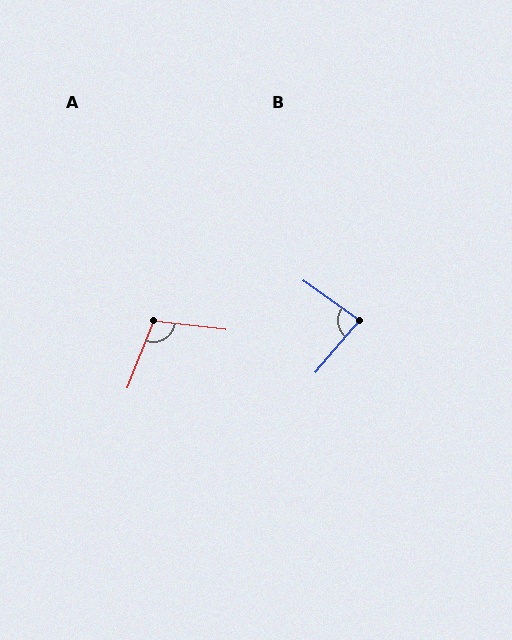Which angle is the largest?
A, at approximately 105 degrees.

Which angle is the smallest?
B, at approximately 86 degrees.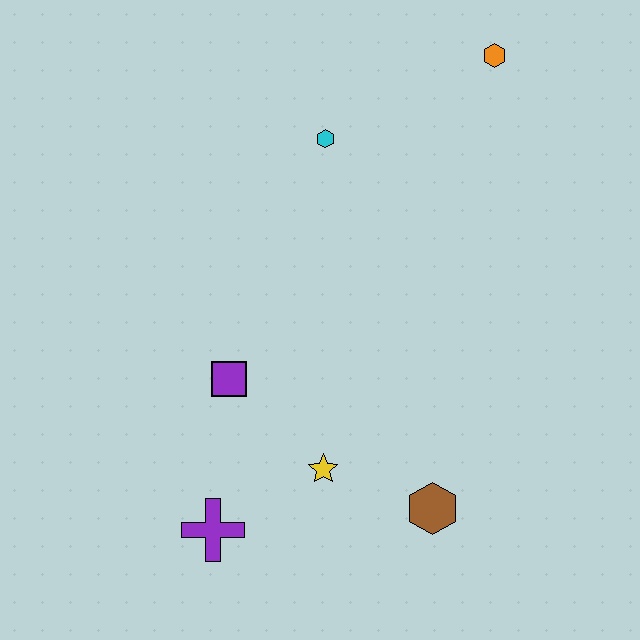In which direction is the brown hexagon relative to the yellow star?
The brown hexagon is to the right of the yellow star.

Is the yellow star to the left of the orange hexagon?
Yes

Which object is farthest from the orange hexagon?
The purple cross is farthest from the orange hexagon.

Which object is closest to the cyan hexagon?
The orange hexagon is closest to the cyan hexagon.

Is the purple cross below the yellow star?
Yes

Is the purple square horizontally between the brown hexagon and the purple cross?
Yes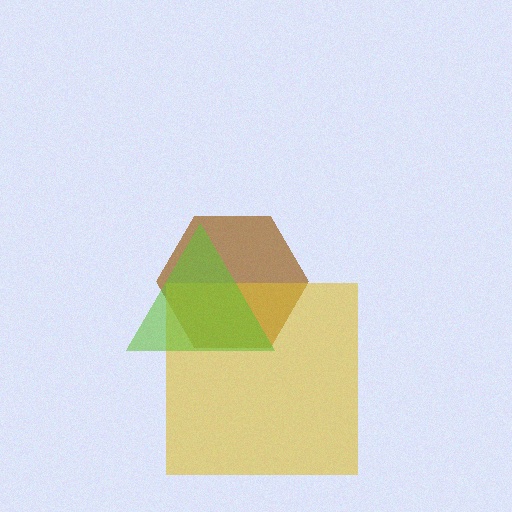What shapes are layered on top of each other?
The layered shapes are: a brown hexagon, a yellow square, a lime triangle.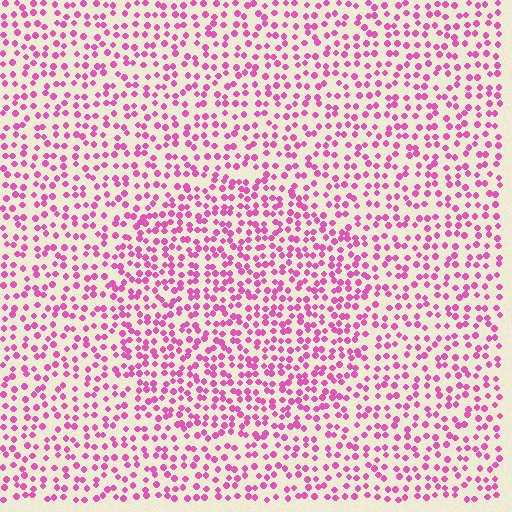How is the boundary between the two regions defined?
The boundary is defined by a change in element density (approximately 1.4x ratio). All elements are the same color, size, and shape.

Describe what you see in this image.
The image contains small pink elements arranged at two different densities. A circle-shaped region is visible where the elements are more densely packed than the surrounding area.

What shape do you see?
I see a circle.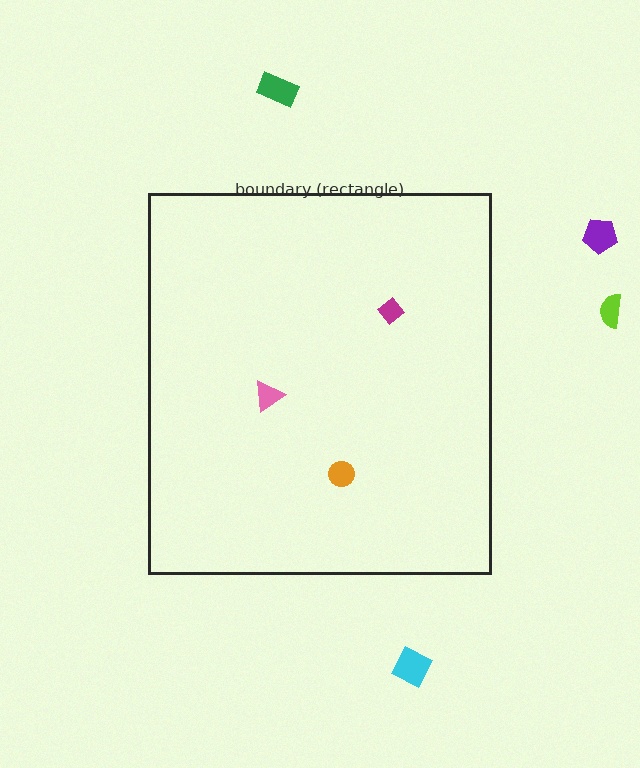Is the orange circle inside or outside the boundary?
Inside.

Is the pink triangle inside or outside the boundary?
Inside.